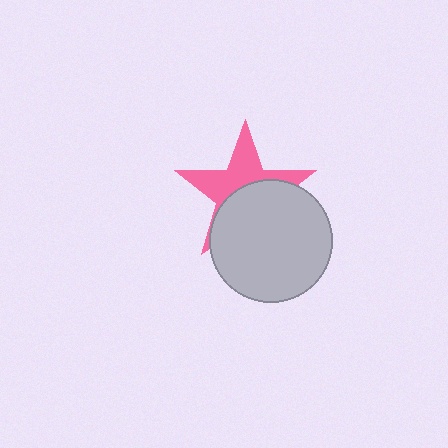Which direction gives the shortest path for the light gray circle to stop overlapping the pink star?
Moving down gives the shortest separation.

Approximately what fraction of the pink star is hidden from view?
Roughly 51% of the pink star is hidden behind the light gray circle.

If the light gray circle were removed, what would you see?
You would see the complete pink star.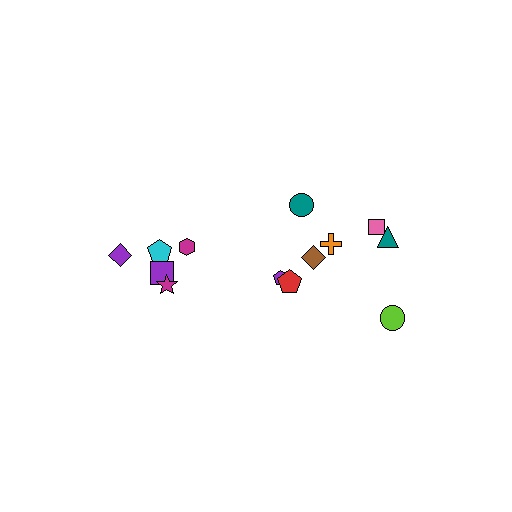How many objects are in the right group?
There are 8 objects.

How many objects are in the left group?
There are 5 objects.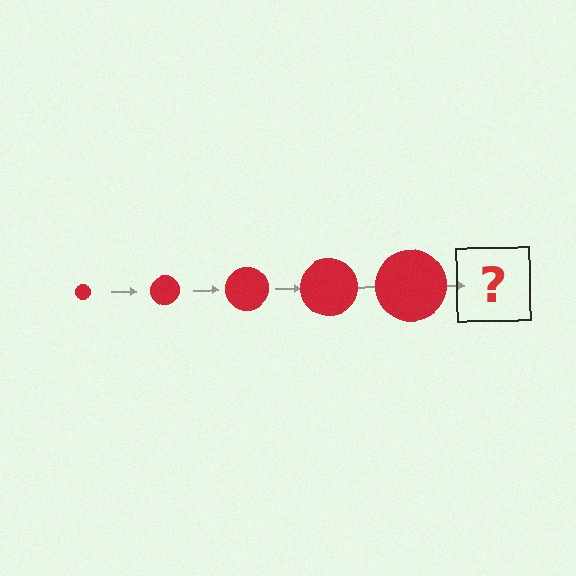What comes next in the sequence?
The next element should be a red circle, larger than the previous one.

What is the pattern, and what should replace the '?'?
The pattern is that the circle gets progressively larger each step. The '?' should be a red circle, larger than the previous one.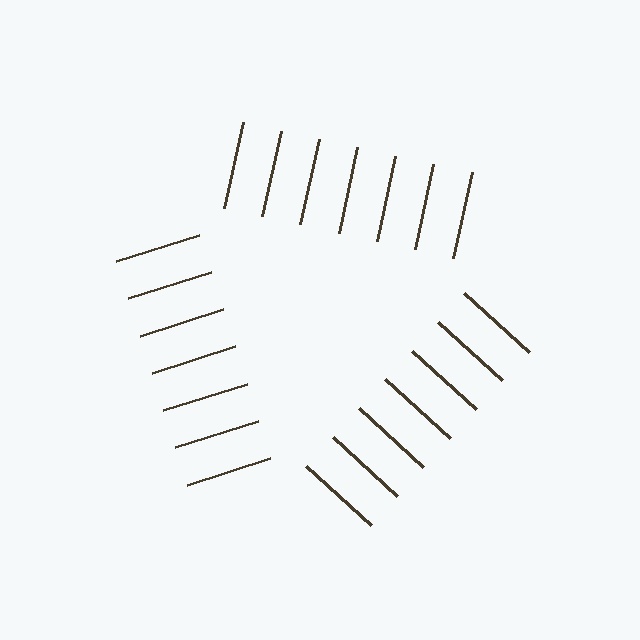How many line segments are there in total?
21 — 7 along each of the 3 edges.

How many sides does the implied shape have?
3 sides — the line-ends trace a triangle.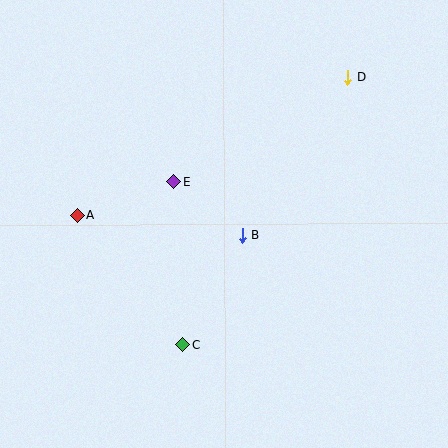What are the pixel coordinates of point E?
Point E is at (173, 182).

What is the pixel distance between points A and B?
The distance between A and B is 166 pixels.